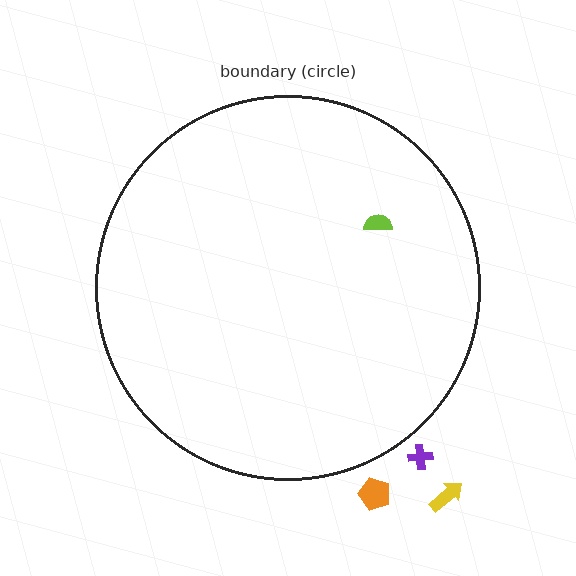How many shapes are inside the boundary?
1 inside, 3 outside.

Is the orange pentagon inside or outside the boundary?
Outside.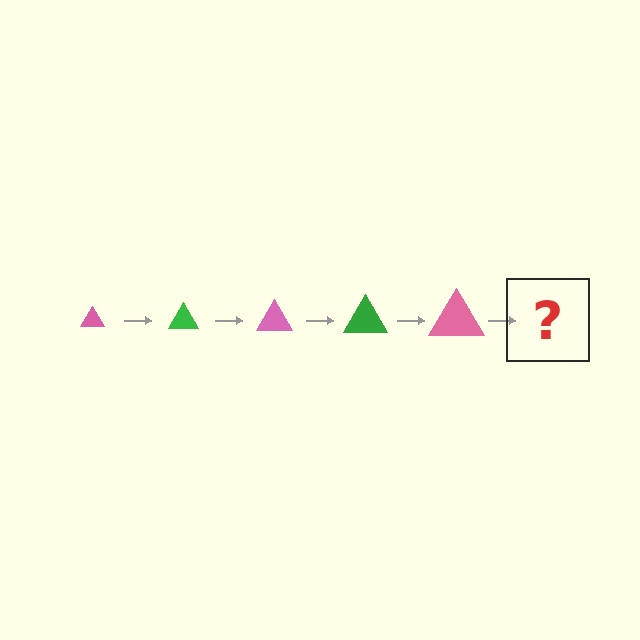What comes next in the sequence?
The next element should be a green triangle, larger than the previous one.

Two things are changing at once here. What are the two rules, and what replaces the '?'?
The two rules are that the triangle grows larger each step and the color cycles through pink and green. The '?' should be a green triangle, larger than the previous one.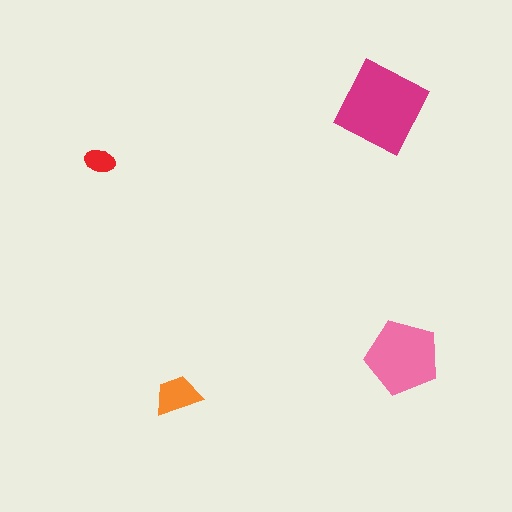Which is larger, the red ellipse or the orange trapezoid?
The orange trapezoid.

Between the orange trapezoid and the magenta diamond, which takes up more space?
The magenta diamond.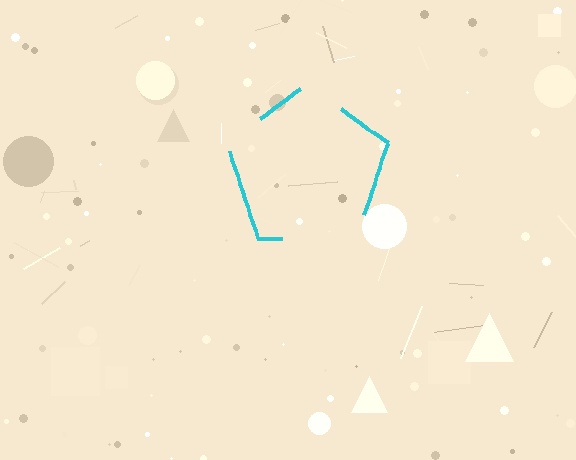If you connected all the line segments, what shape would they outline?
They would outline a pentagon.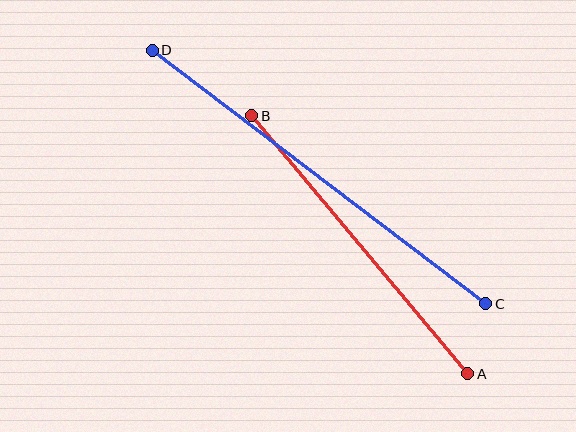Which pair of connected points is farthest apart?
Points C and D are farthest apart.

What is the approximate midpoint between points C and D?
The midpoint is at approximately (319, 177) pixels.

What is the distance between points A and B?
The distance is approximately 337 pixels.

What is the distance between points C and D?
The distance is approximately 419 pixels.